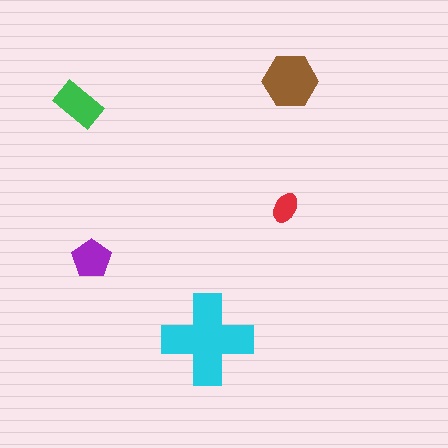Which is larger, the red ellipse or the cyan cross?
The cyan cross.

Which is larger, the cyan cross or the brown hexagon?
The cyan cross.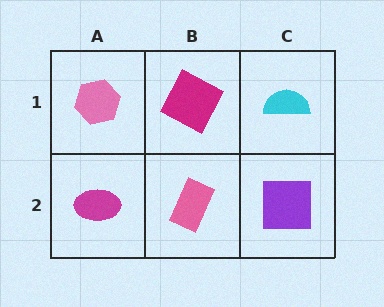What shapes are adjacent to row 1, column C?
A purple square (row 2, column C), a magenta square (row 1, column B).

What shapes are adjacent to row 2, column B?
A magenta square (row 1, column B), a magenta ellipse (row 2, column A), a purple square (row 2, column C).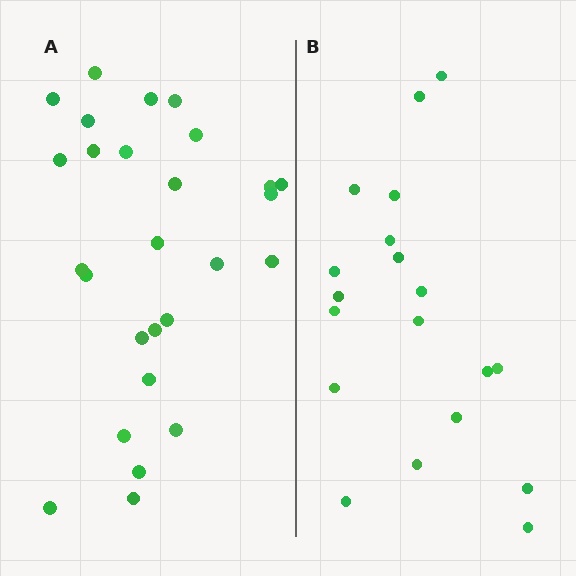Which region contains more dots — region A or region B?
Region A (the left region) has more dots.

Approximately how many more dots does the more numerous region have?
Region A has roughly 8 or so more dots than region B.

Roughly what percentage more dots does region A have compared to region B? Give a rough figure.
About 40% more.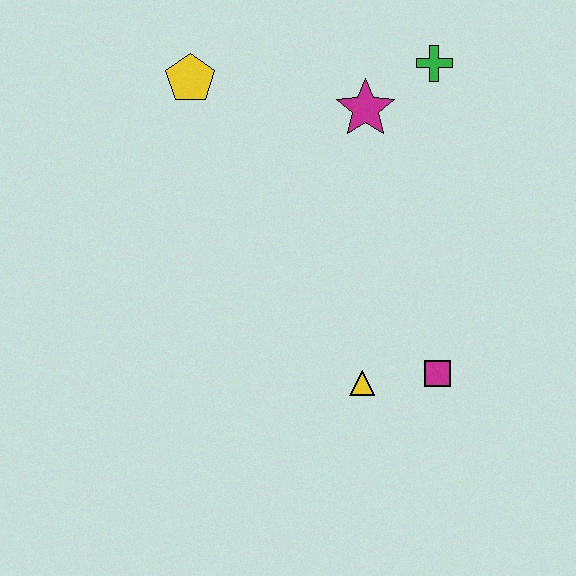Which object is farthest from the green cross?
The yellow triangle is farthest from the green cross.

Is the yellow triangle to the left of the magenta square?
Yes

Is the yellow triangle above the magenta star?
No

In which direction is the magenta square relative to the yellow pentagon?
The magenta square is below the yellow pentagon.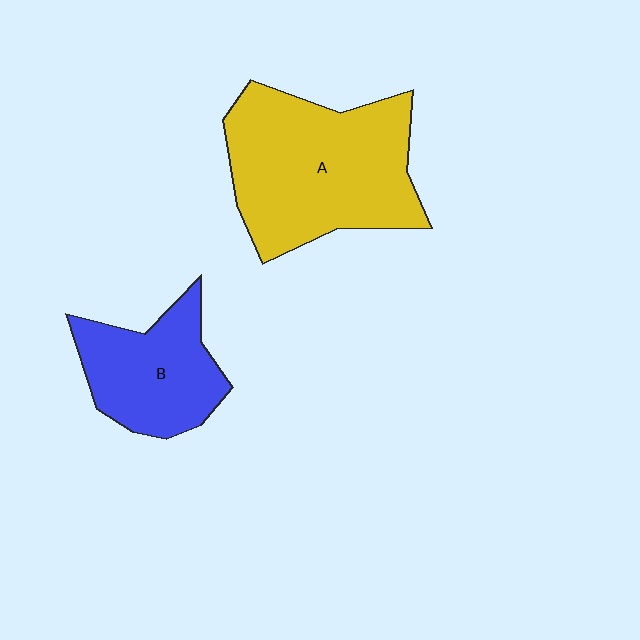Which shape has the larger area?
Shape A (yellow).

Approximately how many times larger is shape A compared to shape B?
Approximately 1.7 times.